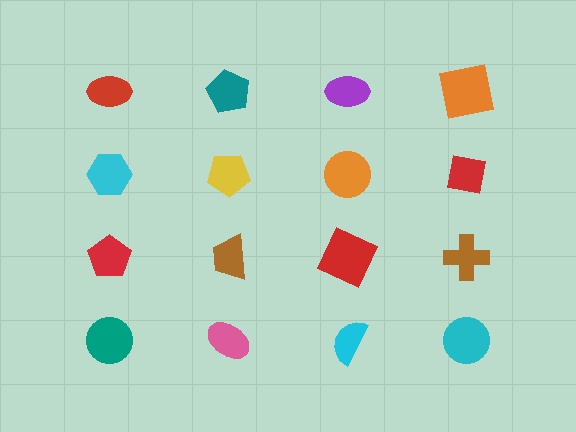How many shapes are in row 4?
4 shapes.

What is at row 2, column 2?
A yellow pentagon.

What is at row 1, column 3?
A purple ellipse.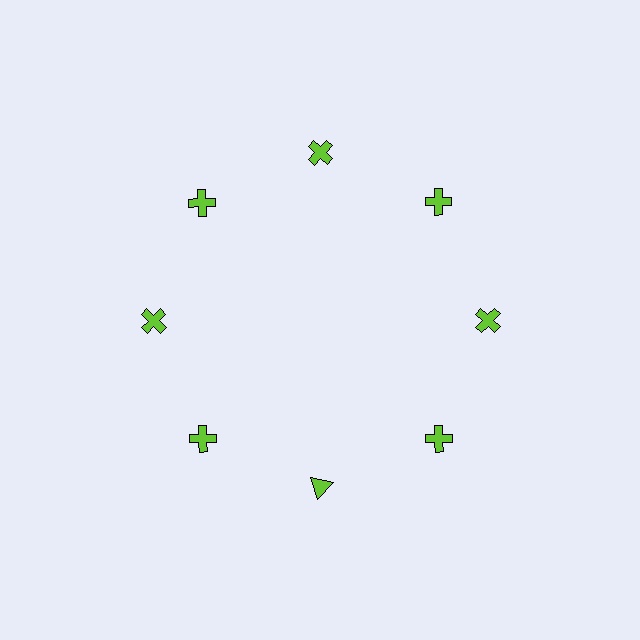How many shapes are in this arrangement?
There are 8 shapes arranged in a ring pattern.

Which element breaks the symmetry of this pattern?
The lime triangle at roughly the 6 o'clock position breaks the symmetry. All other shapes are lime crosses.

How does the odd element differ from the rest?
It has a different shape: triangle instead of cross.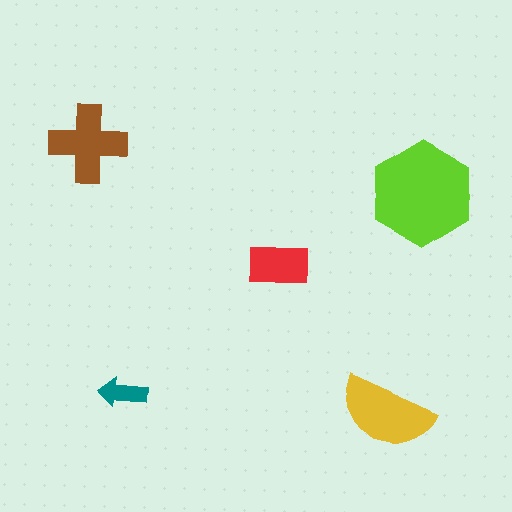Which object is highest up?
The brown cross is topmost.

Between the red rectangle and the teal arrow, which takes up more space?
The red rectangle.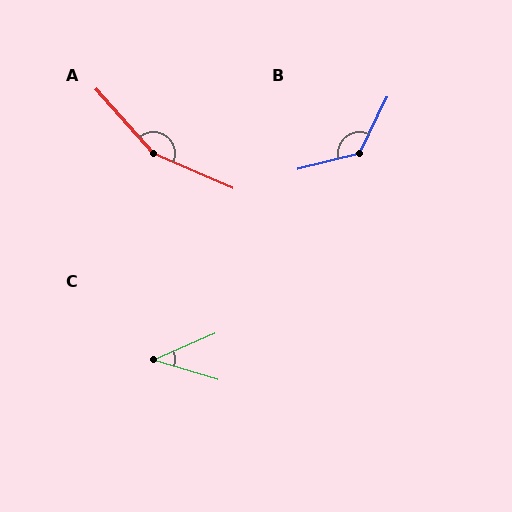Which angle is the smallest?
C, at approximately 40 degrees.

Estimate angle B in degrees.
Approximately 130 degrees.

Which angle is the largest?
A, at approximately 155 degrees.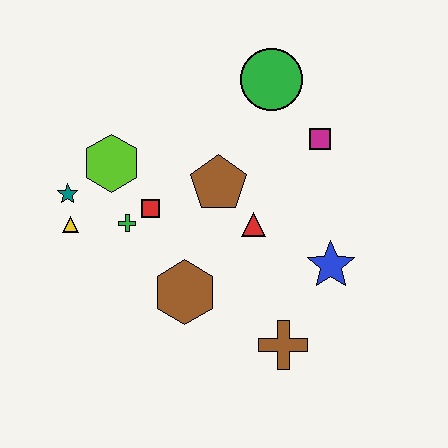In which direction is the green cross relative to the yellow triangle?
The green cross is to the right of the yellow triangle.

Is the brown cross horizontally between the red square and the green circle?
No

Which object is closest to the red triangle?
The brown pentagon is closest to the red triangle.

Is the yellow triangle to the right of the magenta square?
No